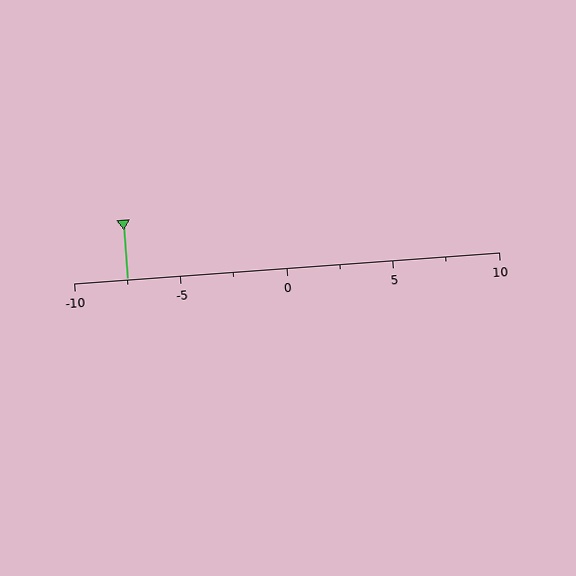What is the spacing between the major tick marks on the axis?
The major ticks are spaced 5 apart.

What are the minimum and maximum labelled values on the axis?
The axis runs from -10 to 10.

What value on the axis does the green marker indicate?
The marker indicates approximately -7.5.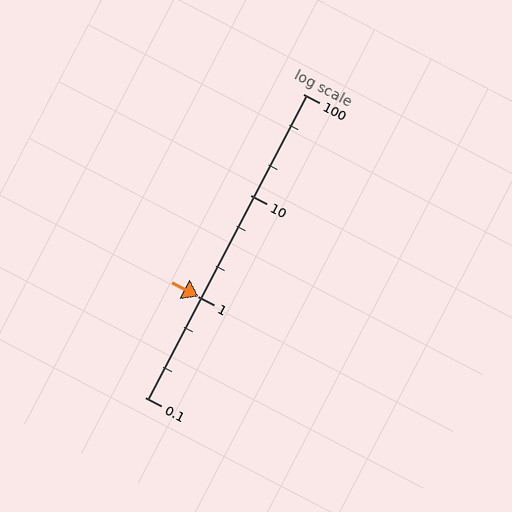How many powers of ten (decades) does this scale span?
The scale spans 3 decades, from 0.1 to 100.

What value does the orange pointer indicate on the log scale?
The pointer indicates approximately 1.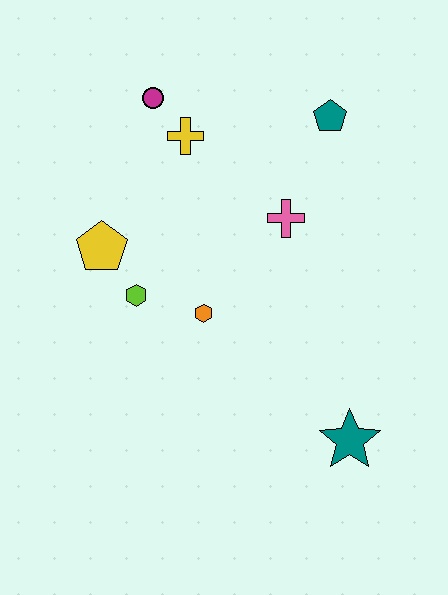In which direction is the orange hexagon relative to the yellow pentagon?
The orange hexagon is to the right of the yellow pentagon.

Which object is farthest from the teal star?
The magenta circle is farthest from the teal star.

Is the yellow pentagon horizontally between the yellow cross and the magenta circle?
No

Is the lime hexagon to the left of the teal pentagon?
Yes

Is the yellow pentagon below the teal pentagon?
Yes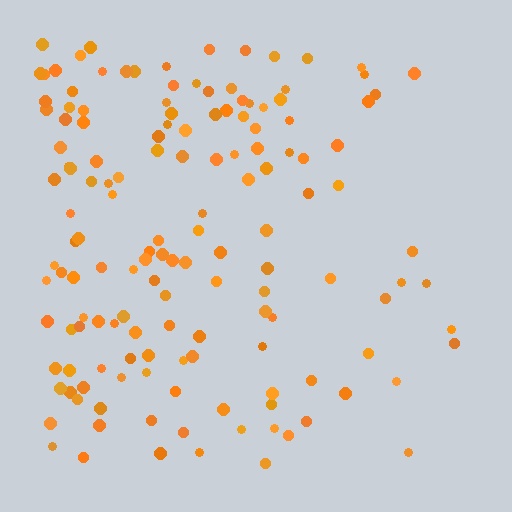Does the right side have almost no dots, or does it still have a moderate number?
Still a moderate number, just noticeably fewer than the left.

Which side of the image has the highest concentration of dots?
The left.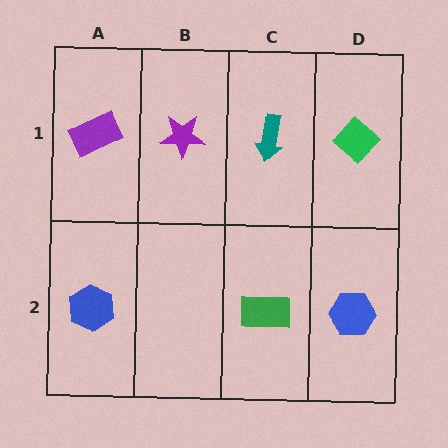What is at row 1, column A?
A purple rectangle.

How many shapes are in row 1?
4 shapes.